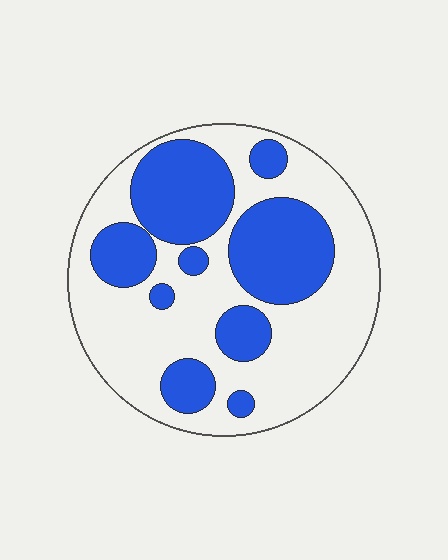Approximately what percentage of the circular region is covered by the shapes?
Approximately 40%.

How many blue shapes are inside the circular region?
9.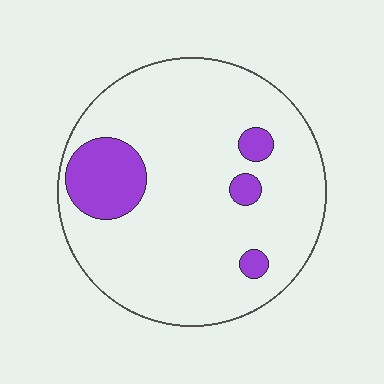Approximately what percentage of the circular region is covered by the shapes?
Approximately 15%.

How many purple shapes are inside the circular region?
4.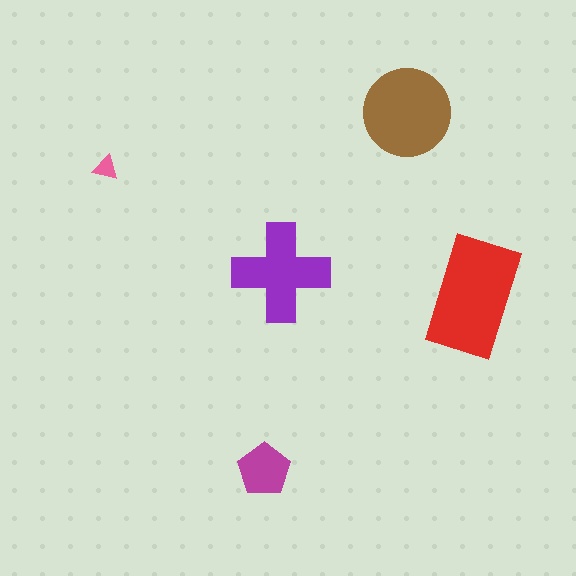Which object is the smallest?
The pink triangle.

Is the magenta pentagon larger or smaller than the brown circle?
Smaller.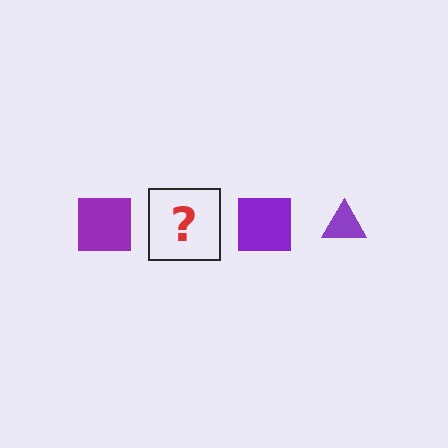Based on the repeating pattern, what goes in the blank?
The blank should be a purple triangle.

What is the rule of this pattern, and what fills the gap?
The rule is that the pattern cycles through square, triangle shapes in purple. The gap should be filled with a purple triangle.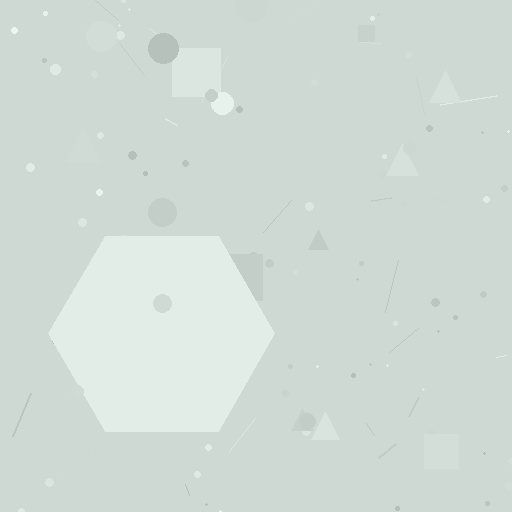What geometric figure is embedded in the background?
A hexagon is embedded in the background.